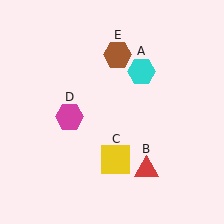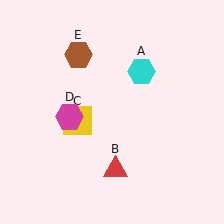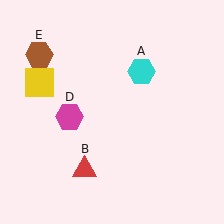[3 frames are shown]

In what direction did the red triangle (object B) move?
The red triangle (object B) moved left.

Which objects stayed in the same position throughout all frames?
Cyan hexagon (object A) and magenta hexagon (object D) remained stationary.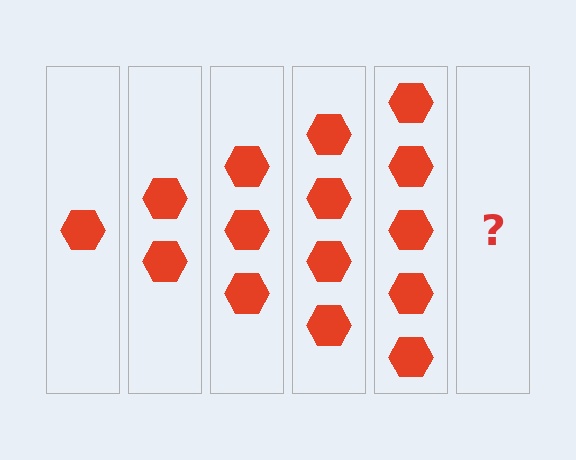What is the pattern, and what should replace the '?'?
The pattern is that each step adds one more hexagon. The '?' should be 6 hexagons.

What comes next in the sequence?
The next element should be 6 hexagons.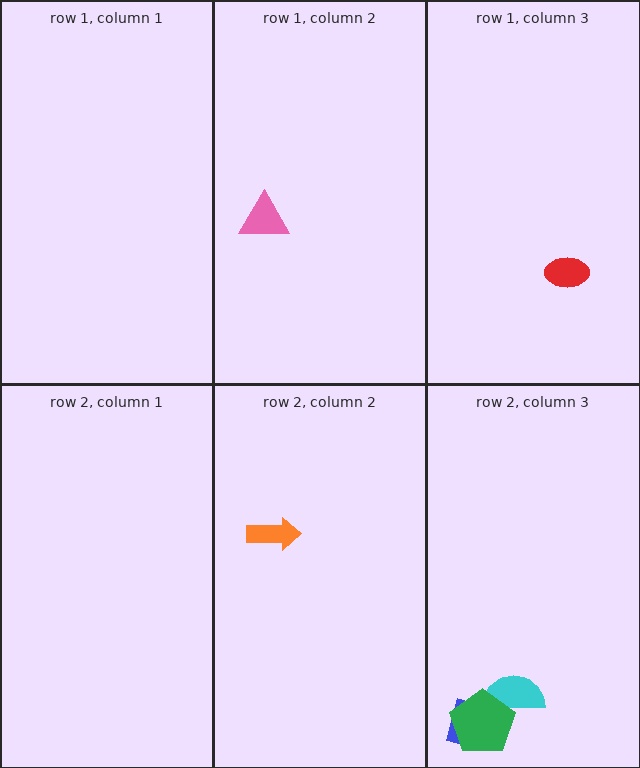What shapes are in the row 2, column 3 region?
The blue rectangle, the cyan semicircle, the green pentagon.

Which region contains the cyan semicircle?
The row 2, column 3 region.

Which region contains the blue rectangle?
The row 2, column 3 region.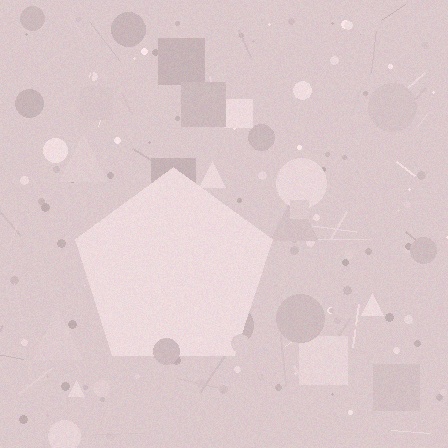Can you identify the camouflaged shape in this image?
The camouflaged shape is a pentagon.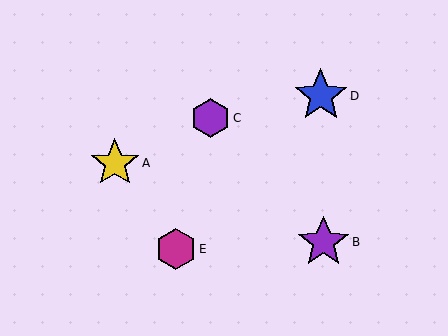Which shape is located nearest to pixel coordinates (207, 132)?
The purple hexagon (labeled C) at (210, 118) is nearest to that location.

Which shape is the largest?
The blue star (labeled D) is the largest.